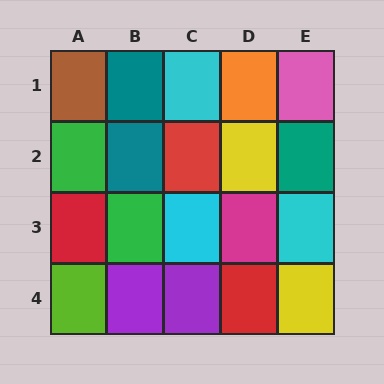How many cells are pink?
1 cell is pink.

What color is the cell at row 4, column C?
Purple.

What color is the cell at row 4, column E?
Yellow.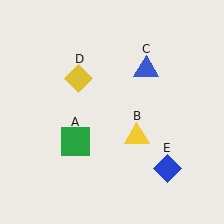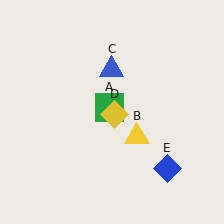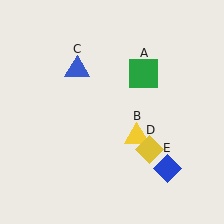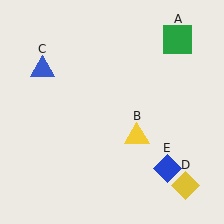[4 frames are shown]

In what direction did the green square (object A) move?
The green square (object A) moved up and to the right.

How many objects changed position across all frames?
3 objects changed position: green square (object A), blue triangle (object C), yellow diamond (object D).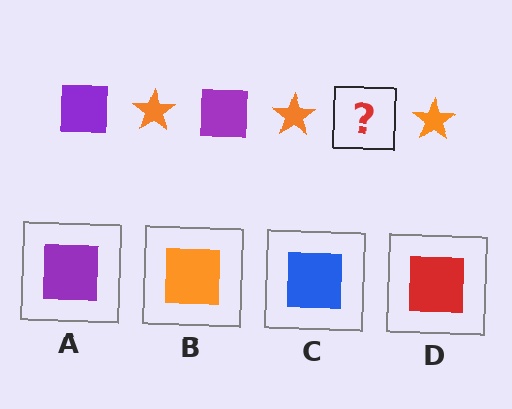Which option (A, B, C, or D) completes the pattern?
A.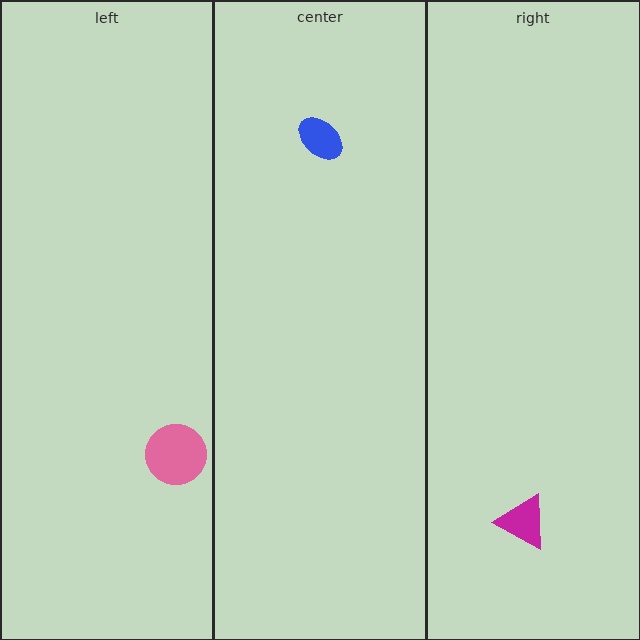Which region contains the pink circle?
The left region.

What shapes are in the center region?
The blue ellipse.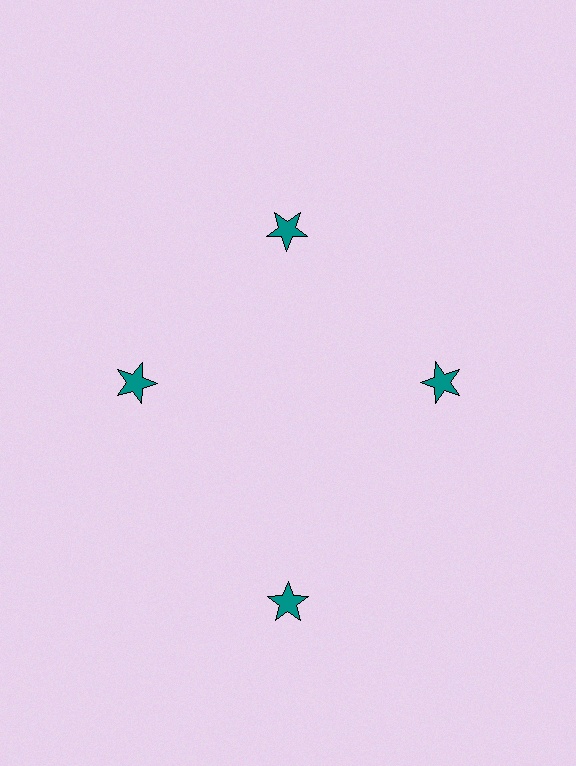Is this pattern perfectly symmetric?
No. The 4 teal stars are arranged in a ring, but one element near the 6 o'clock position is pushed outward from the center, breaking the 4-fold rotational symmetry.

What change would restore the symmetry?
The symmetry would be restored by moving it inward, back onto the ring so that all 4 stars sit at equal angles and equal distance from the center.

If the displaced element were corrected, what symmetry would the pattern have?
It would have 4-fold rotational symmetry — the pattern would map onto itself every 90 degrees.